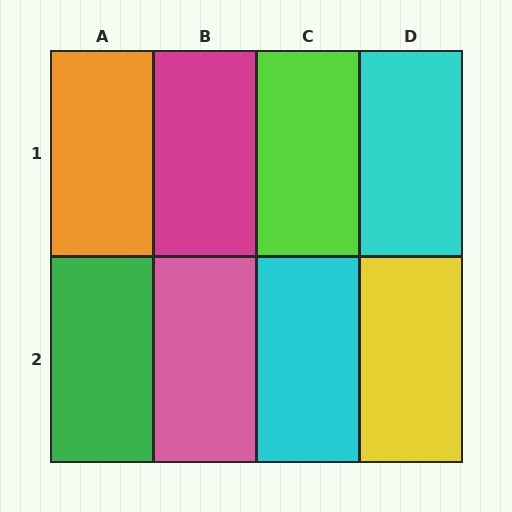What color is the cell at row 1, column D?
Cyan.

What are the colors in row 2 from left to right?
Green, pink, cyan, yellow.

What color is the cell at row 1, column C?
Lime.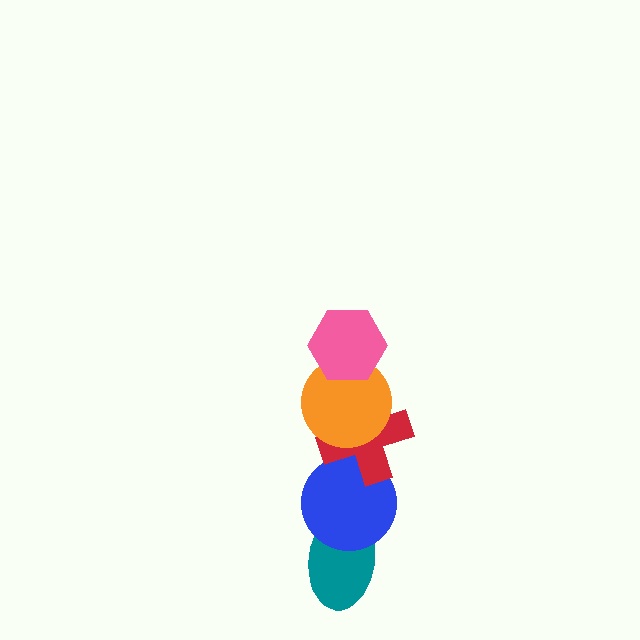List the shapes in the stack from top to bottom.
From top to bottom: the pink hexagon, the orange circle, the red cross, the blue circle, the teal ellipse.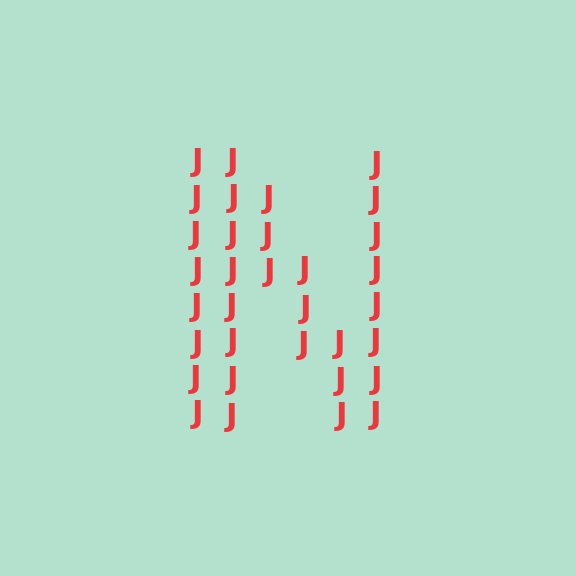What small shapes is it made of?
It is made of small letter J's.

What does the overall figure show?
The overall figure shows the letter N.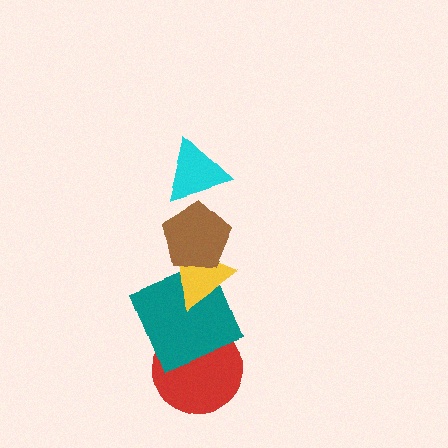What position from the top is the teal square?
The teal square is 4th from the top.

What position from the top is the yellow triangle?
The yellow triangle is 3rd from the top.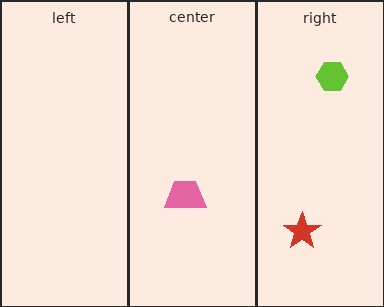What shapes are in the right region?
The lime hexagon, the red star.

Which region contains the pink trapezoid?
The center region.